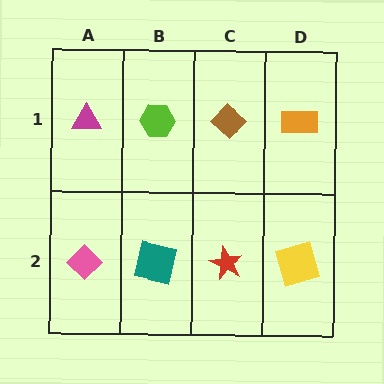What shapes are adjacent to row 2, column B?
A lime hexagon (row 1, column B), a pink diamond (row 2, column A), a red star (row 2, column C).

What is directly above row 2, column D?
An orange rectangle.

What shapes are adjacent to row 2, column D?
An orange rectangle (row 1, column D), a red star (row 2, column C).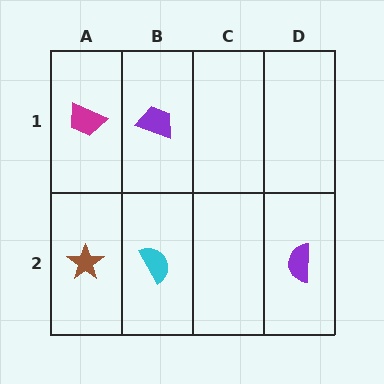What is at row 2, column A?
A brown star.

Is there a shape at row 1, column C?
No, that cell is empty.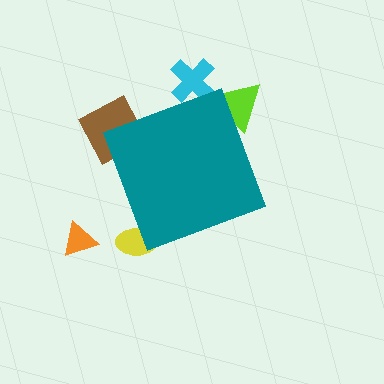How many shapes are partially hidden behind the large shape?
4 shapes are partially hidden.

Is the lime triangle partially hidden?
Yes, the lime triangle is partially hidden behind the teal diamond.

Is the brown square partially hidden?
Yes, the brown square is partially hidden behind the teal diamond.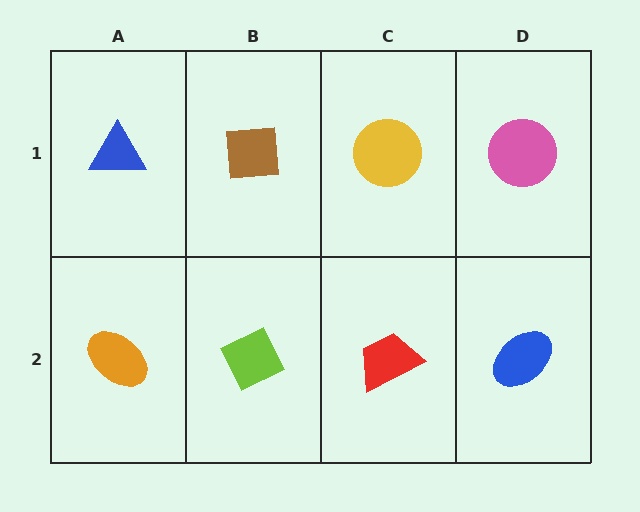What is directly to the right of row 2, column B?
A red trapezoid.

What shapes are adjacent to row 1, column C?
A red trapezoid (row 2, column C), a brown square (row 1, column B), a pink circle (row 1, column D).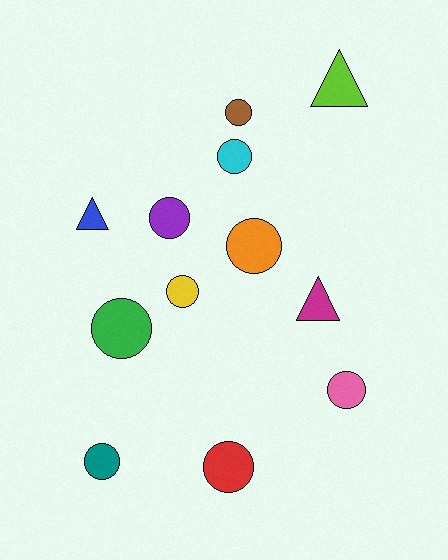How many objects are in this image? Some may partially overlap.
There are 12 objects.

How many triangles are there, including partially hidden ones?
There are 3 triangles.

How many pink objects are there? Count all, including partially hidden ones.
There is 1 pink object.